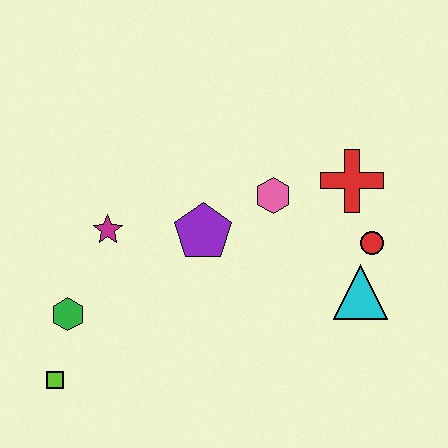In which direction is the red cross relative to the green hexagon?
The red cross is to the right of the green hexagon.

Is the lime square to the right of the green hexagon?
No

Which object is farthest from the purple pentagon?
The lime square is farthest from the purple pentagon.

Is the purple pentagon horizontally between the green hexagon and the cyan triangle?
Yes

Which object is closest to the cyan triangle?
The red circle is closest to the cyan triangle.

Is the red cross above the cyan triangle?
Yes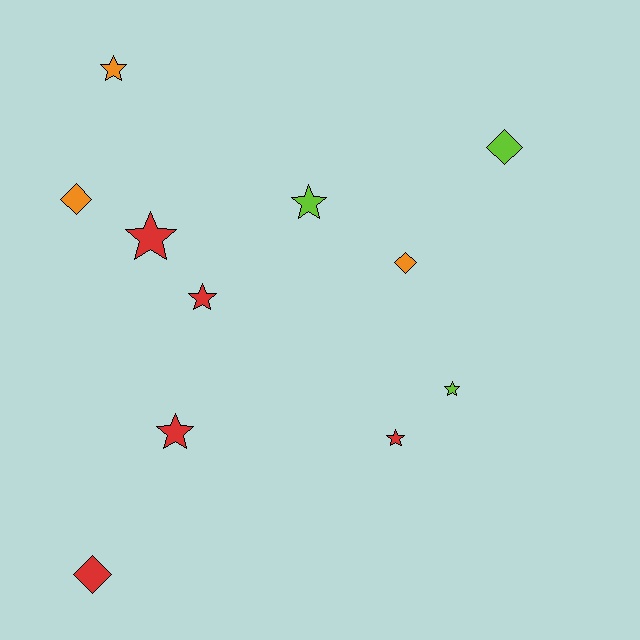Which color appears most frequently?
Red, with 5 objects.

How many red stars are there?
There are 4 red stars.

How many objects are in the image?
There are 11 objects.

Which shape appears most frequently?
Star, with 7 objects.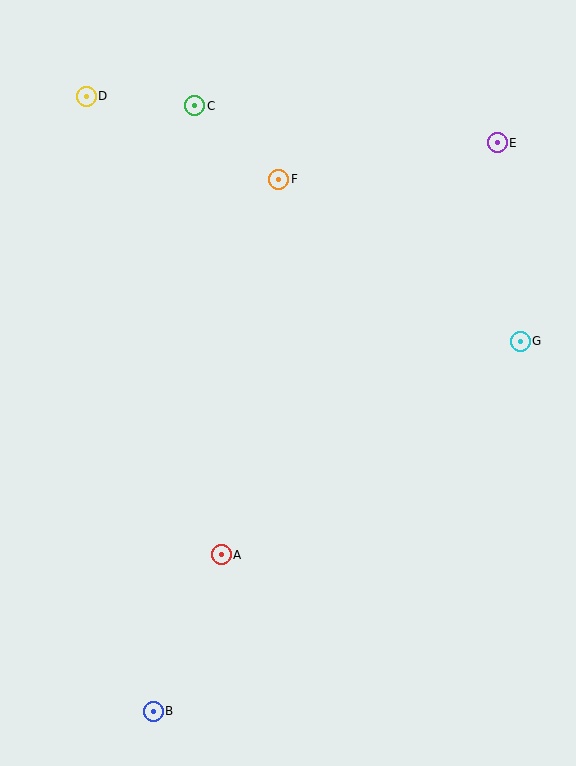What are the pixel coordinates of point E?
Point E is at (497, 143).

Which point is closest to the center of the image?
Point A at (221, 555) is closest to the center.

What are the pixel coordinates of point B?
Point B is at (153, 711).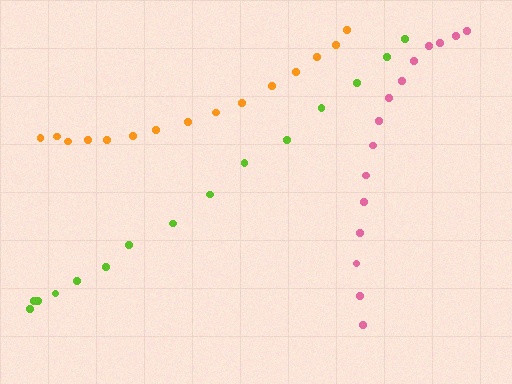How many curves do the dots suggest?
There are 3 distinct paths.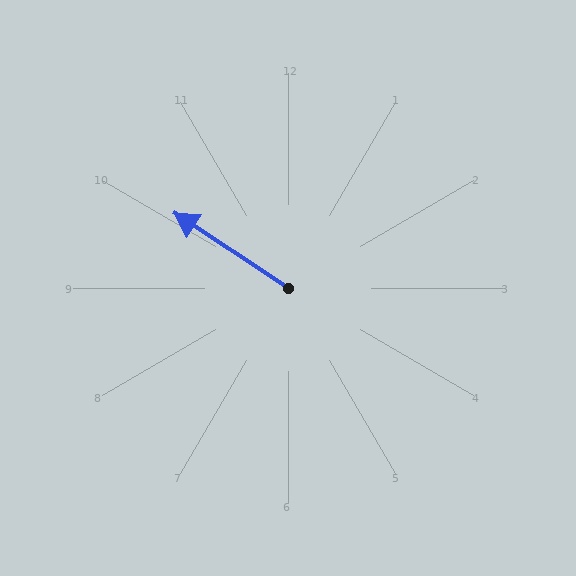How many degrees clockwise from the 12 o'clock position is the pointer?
Approximately 304 degrees.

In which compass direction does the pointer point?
Northwest.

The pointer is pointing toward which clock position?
Roughly 10 o'clock.